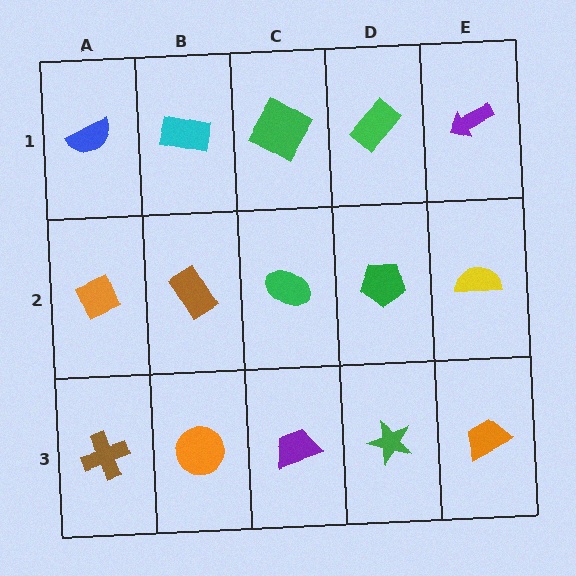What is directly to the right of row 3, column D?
An orange trapezoid.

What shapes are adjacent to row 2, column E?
A purple arrow (row 1, column E), an orange trapezoid (row 3, column E), a green pentagon (row 2, column D).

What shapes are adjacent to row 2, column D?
A green rectangle (row 1, column D), a green star (row 3, column D), a green ellipse (row 2, column C), a yellow semicircle (row 2, column E).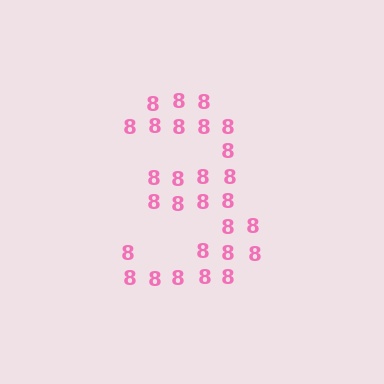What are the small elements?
The small elements are digit 8's.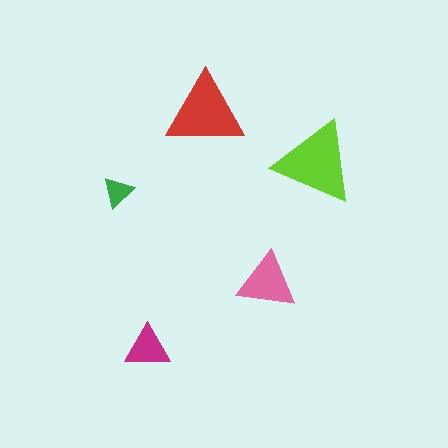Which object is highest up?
The red triangle is topmost.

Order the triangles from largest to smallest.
the lime one, the red one, the pink one, the magenta one, the green one.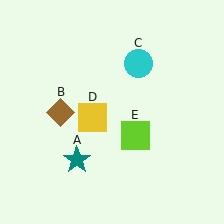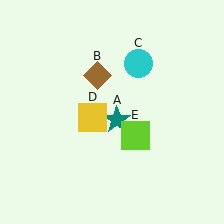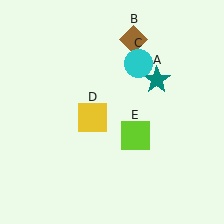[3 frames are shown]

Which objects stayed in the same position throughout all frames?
Cyan circle (object C) and yellow square (object D) and lime square (object E) remained stationary.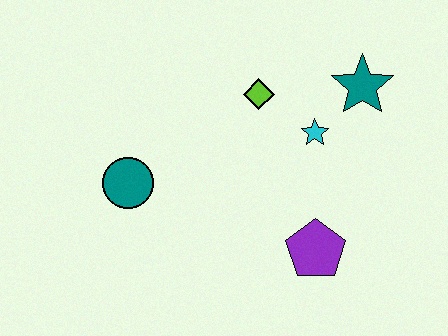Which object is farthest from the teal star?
The teal circle is farthest from the teal star.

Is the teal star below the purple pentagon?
No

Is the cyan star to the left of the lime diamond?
No